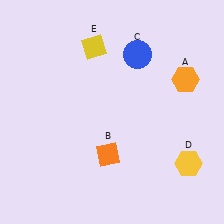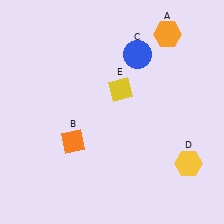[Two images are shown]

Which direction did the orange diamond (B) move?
The orange diamond (B) moved left.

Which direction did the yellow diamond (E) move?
The yellow diamond (E) moved down.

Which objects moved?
The objects that moved are: the orange hexagon (A), the orange diamond (B), the yellow diamond (E).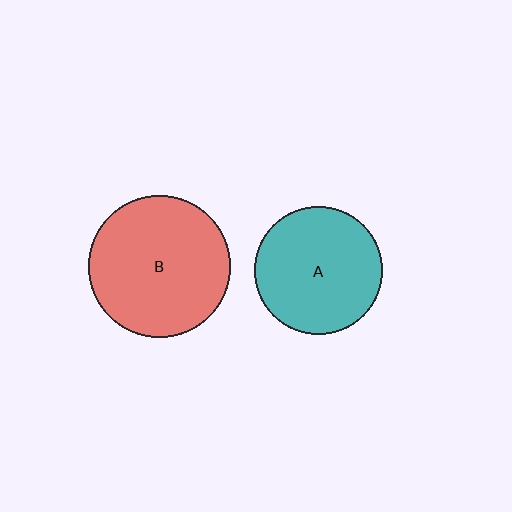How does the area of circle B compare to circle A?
Approximately 1.2 times.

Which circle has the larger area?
Circle B (red).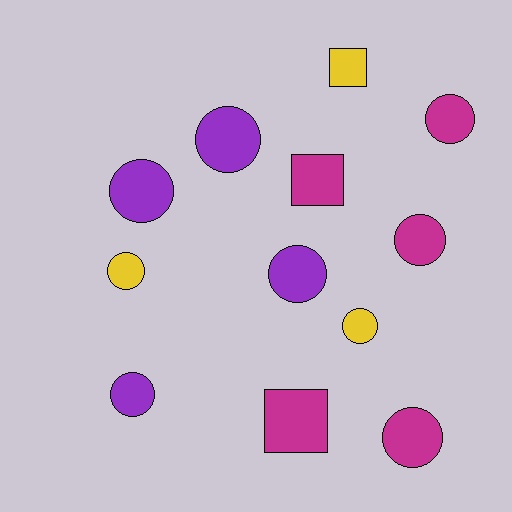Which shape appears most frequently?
Circle, with 9 objects.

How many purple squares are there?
There are no purple squares.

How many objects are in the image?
There are 12 objects.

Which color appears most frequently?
Magenta, with 5 objects.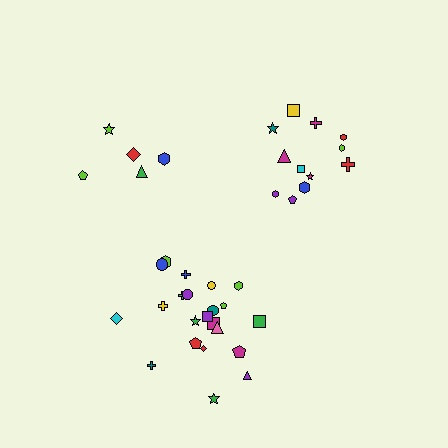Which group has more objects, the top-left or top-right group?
The top-right group.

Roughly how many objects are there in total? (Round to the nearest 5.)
Roughly 40 objects in total.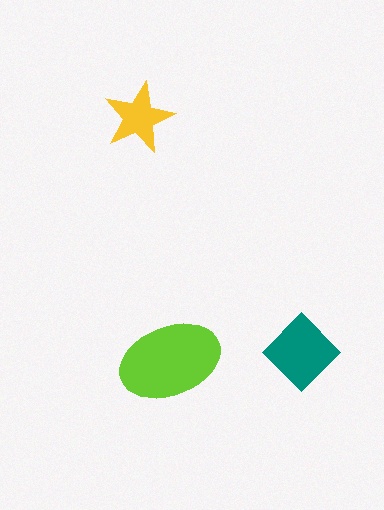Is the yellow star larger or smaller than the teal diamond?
Smaller.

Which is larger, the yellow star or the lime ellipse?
The lime ellipse.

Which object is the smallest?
The yellow star.